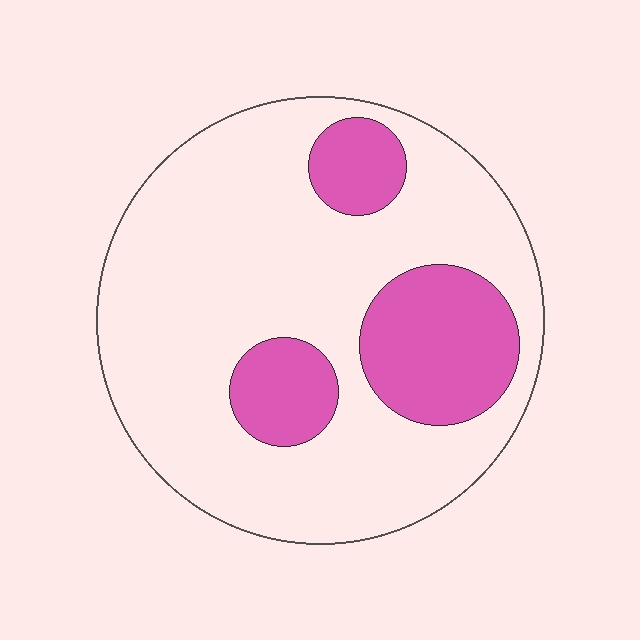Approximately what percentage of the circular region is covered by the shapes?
Approximately 25%.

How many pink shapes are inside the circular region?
3.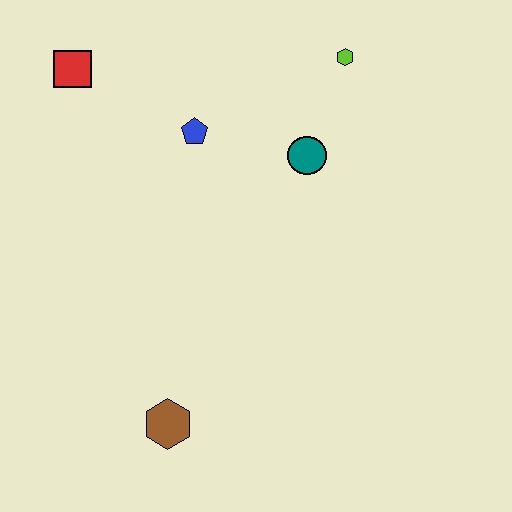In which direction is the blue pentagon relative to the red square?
The blue pentagon is to the right of the red square.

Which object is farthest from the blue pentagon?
The brown hexagon is farthest from the blue pentagon.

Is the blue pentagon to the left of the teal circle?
Yes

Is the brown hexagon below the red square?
Yes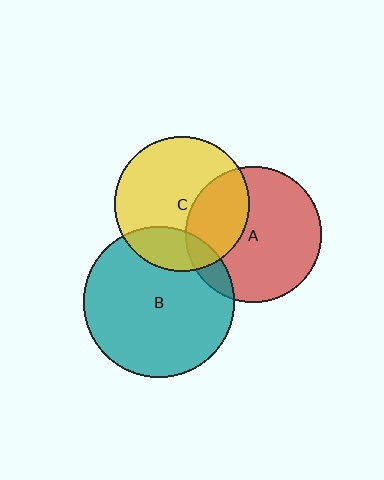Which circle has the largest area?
Circle B (teal).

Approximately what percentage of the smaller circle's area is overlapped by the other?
Approximately 20%.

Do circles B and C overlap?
Yes.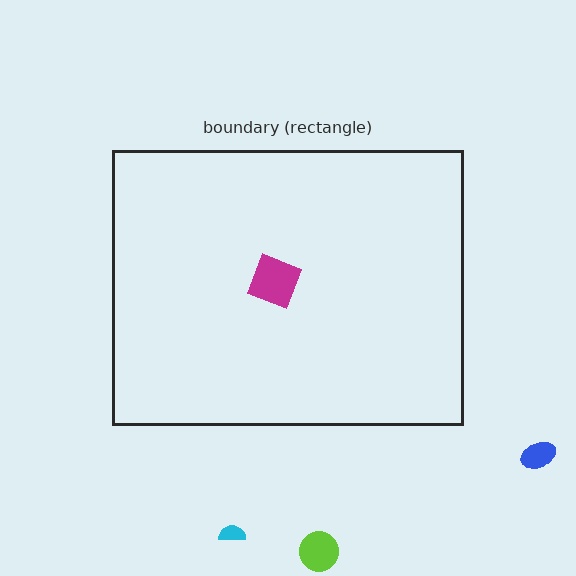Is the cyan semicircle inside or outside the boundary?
Outside.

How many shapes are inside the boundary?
1 inside, 3 outside.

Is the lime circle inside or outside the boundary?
Outside.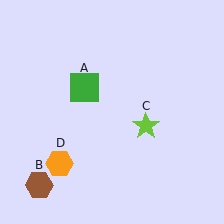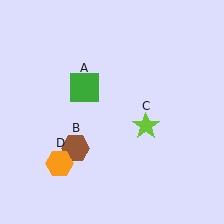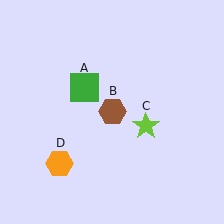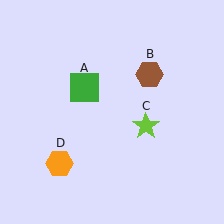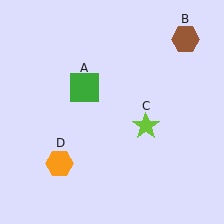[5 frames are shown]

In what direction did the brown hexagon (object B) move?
The brown hexagon (object B) moved up and to the right.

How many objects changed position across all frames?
1 object changed position: brown hexagon (object B).